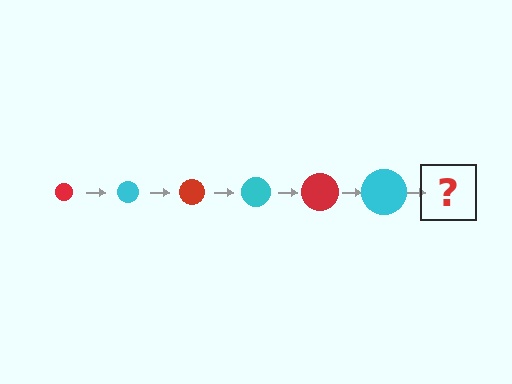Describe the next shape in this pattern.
It should be a red circle, larger than the previous one.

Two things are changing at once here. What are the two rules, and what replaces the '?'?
The two rules are that the circle grows larger each step and the color cycles through red and cyan. The '?' should be a red circle, larger than the previous one.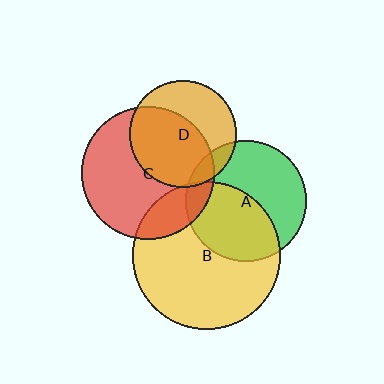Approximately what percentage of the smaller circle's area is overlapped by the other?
Approximately 50%.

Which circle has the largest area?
Circle B (yellow).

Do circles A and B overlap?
Yes.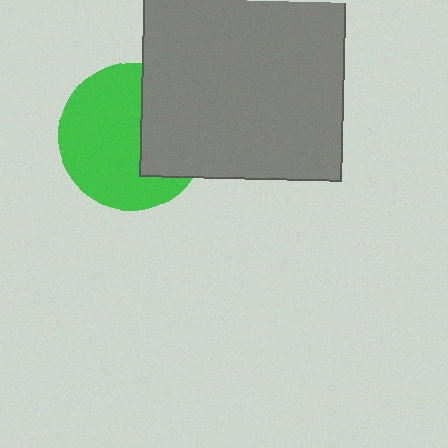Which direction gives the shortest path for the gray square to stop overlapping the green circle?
Moving right gives the shortest separation.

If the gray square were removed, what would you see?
You would see the complete green circle.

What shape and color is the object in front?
The object in front is a gray square.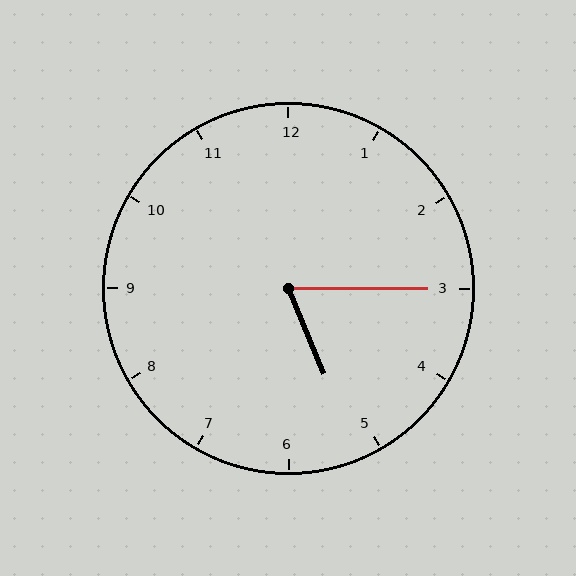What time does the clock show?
5:15.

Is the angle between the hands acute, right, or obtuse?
It is acute.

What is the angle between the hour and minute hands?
Approximately 68 degrees.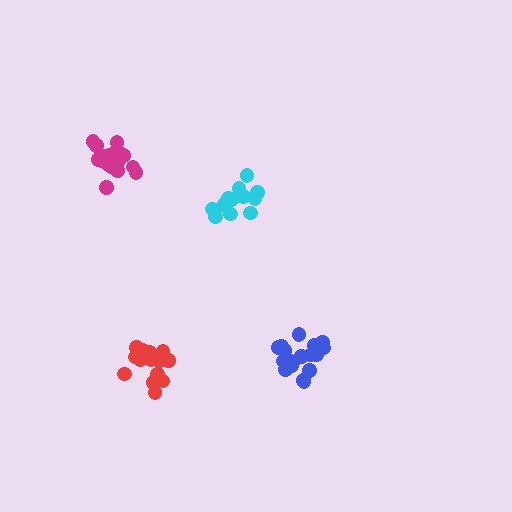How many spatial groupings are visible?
There are 4 spatial groupings.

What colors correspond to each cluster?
The clusters are colored: cyan, blue, red, magenta.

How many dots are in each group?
Group 1: 16 dots, Group 2: 18 dots, Group 3: 14 dots, Group 4: 17 dots (65 total).